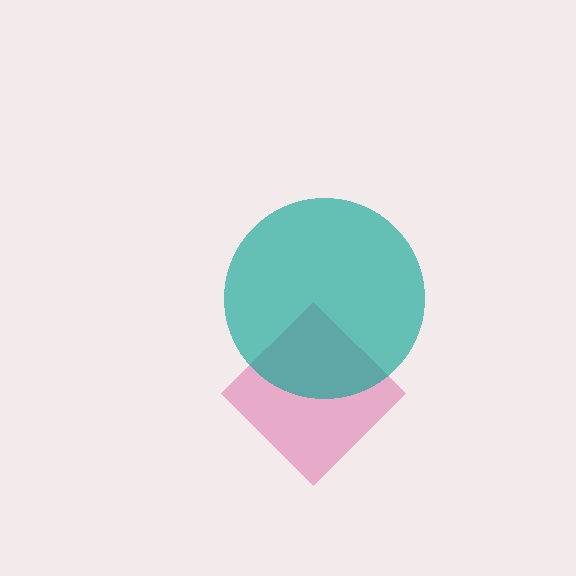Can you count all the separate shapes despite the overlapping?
Yes, there are 2 separate shapes.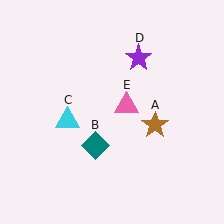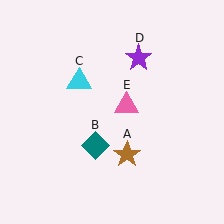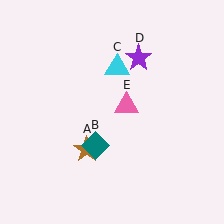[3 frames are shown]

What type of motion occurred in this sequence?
The brown star (object A), cyan triangle (object C) rotated clockwise around the center of the scene.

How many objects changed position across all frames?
2 objects changed position: brown star (object A), cyan triangle (object C).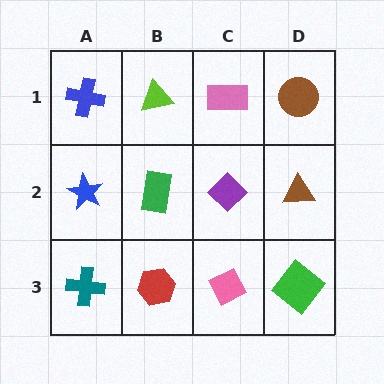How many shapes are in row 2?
4 shapes.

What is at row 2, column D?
A brown triangle.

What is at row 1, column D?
A brown circle.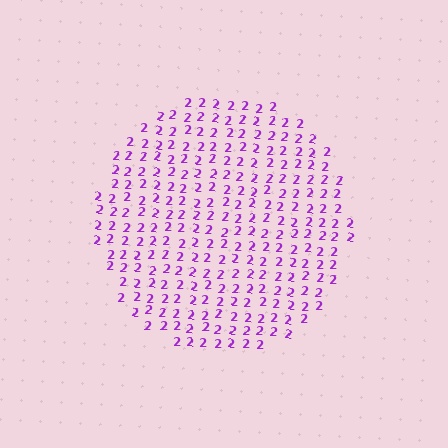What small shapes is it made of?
It is made of small digit 2's.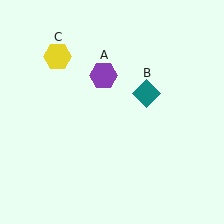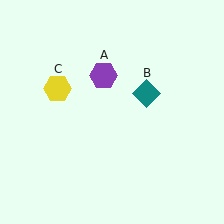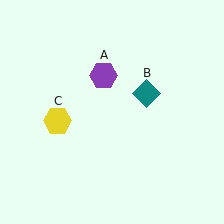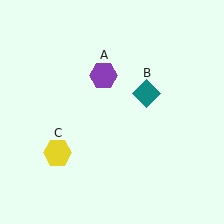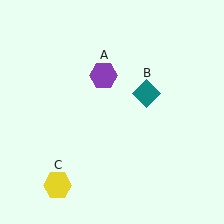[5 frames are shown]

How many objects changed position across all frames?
1 object changed position: yellow hexagon (object C).